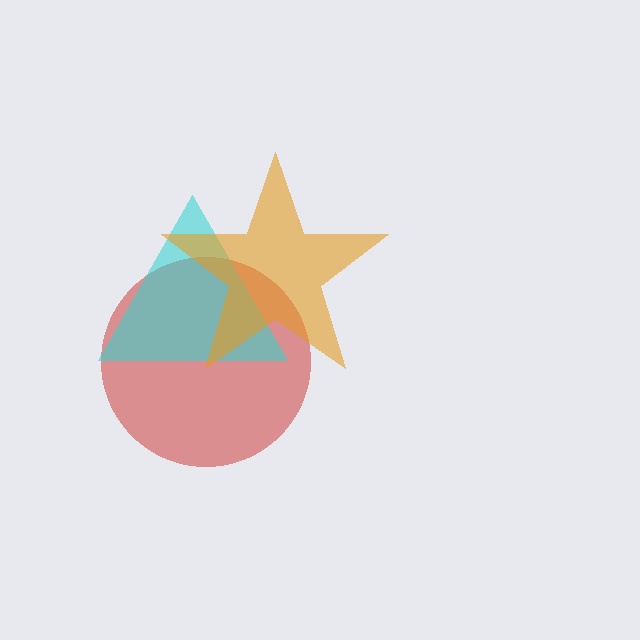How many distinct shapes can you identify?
There are 3 distinct shapes: a red circle, a cyan triangle, an orange star.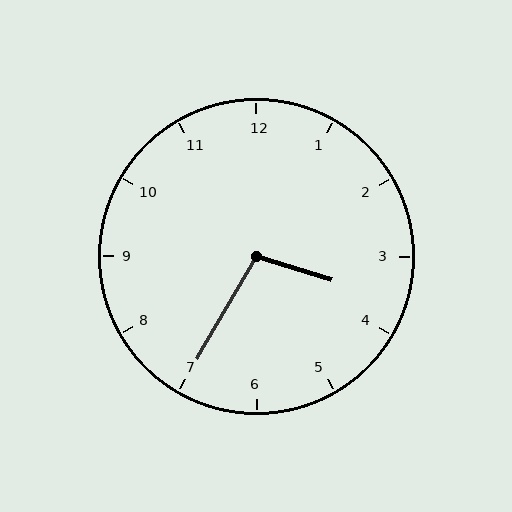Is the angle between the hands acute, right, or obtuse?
It is obtuse.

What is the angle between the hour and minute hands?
Approximately 102 degrees.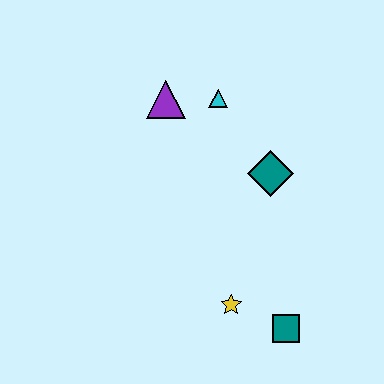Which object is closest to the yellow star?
The teal square is closest to the yellow star.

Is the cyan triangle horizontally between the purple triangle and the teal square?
Yes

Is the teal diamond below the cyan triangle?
Yes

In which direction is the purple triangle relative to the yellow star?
The purple triangle is above the yellow star.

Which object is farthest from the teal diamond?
The teal square is farthest from the teal diamond.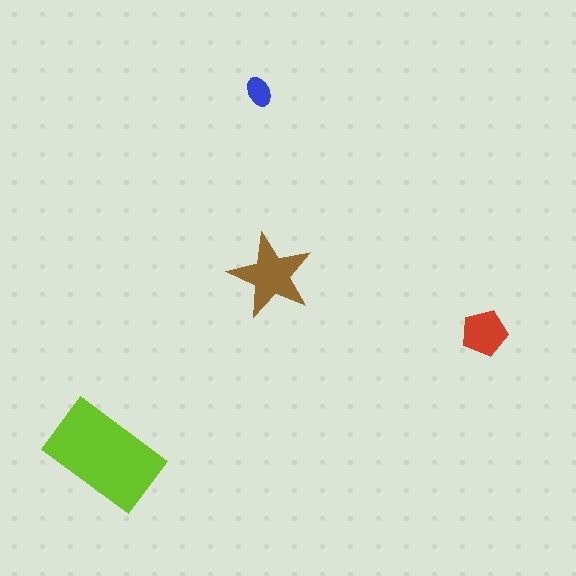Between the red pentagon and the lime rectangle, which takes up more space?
The lime rectangle.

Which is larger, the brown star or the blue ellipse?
The brown star.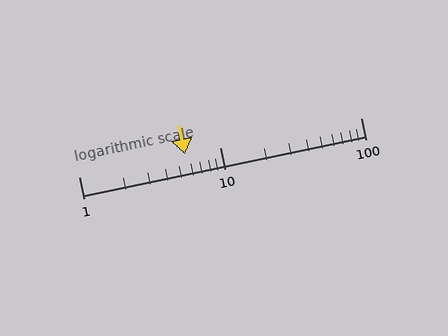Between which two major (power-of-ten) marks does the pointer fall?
The pointer is between 1 and 10.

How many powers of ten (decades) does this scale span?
The scale spans 2 decades, from 1 to 100.